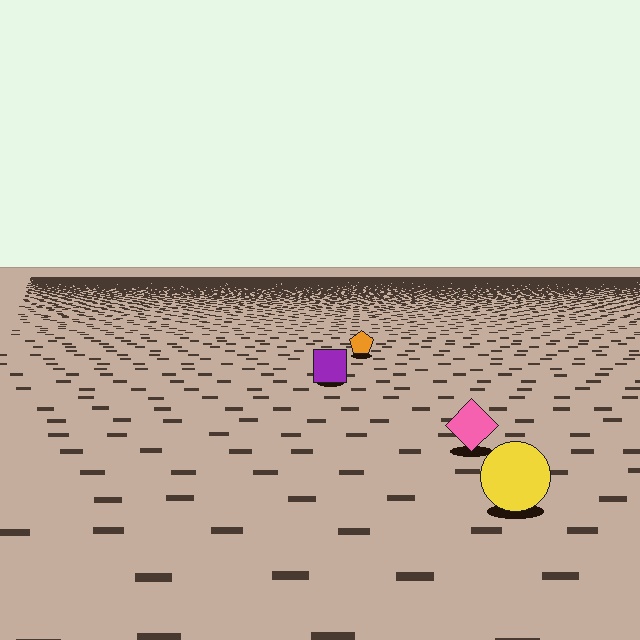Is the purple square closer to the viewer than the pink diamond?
No. The pink diamond is closer — you can tell from the texture gradient: the ground texture is coarser near it.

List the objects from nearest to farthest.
From nearest to farthest: the yellow circle, the pink diamond, the purple square, the orange pentagon.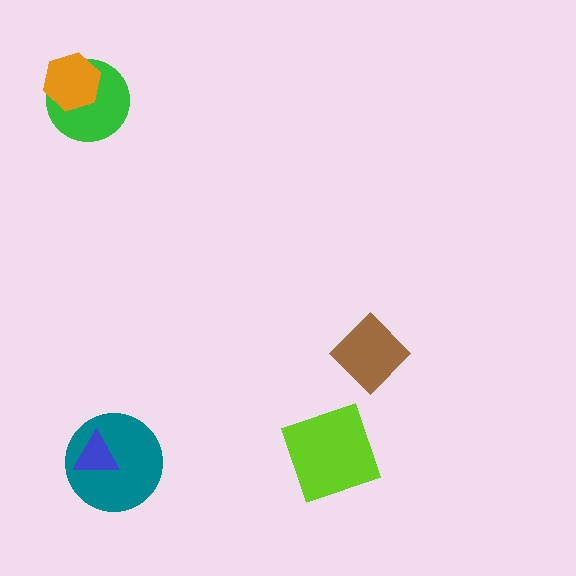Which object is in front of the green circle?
The orange hexagon is in front of the green circle.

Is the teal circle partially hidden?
Yes, it is partially covered by another shape.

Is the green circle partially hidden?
Yes, it is partially covered by another shape.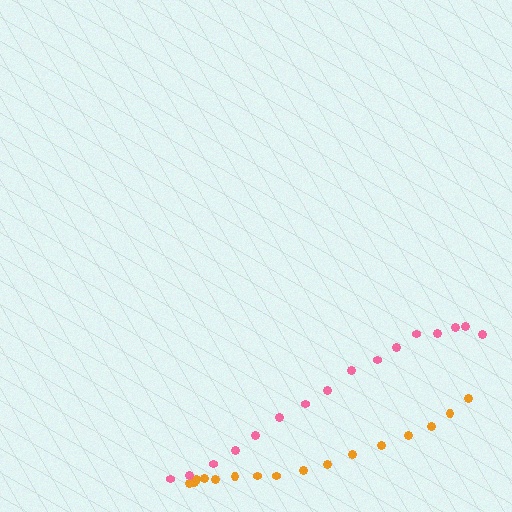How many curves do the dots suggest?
There are 2 distinct paths.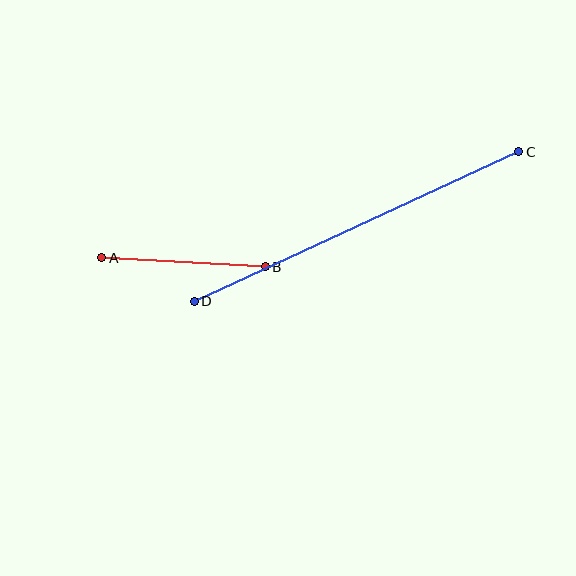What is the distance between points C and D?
The distance is approximately 357 pixels.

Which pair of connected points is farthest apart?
Points C and D are farthest apart.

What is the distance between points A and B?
The distance is approximately 164 pixels.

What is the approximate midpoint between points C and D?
The midpoint is at approximately (357, 226) pixels.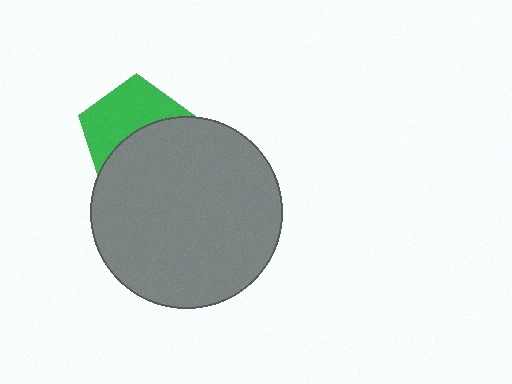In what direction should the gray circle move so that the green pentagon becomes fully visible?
The gray circle should move down. That is the shortest direction to clear the overlap and leave the green pentagon fully visible.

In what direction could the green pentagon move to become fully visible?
The green pentagon could move up. That would shift it out from behind the gray circle entirely.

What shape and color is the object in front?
The object in front is a gray circle.